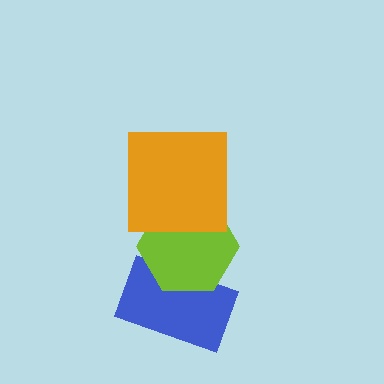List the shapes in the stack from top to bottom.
From top to bottom: the orange square, the lime hexagon, the blue rectangle.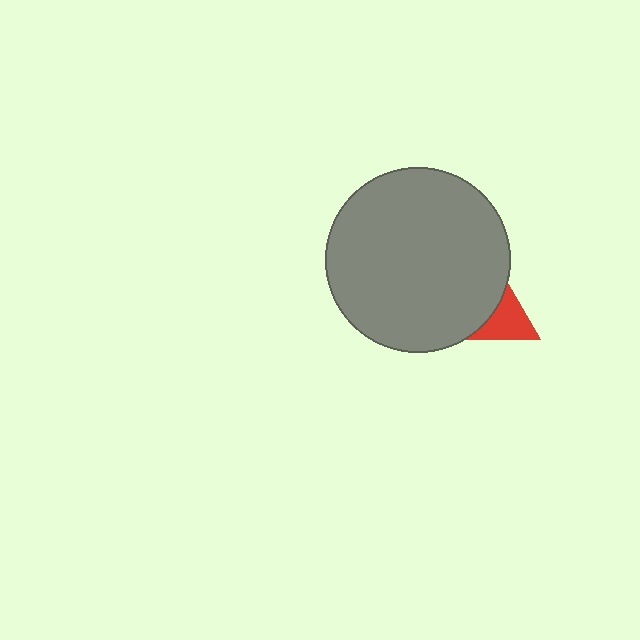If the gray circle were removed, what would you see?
You would see the complete red triangle.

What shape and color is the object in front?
The object in front is a gray circle.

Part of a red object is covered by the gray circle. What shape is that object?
It is a triangle.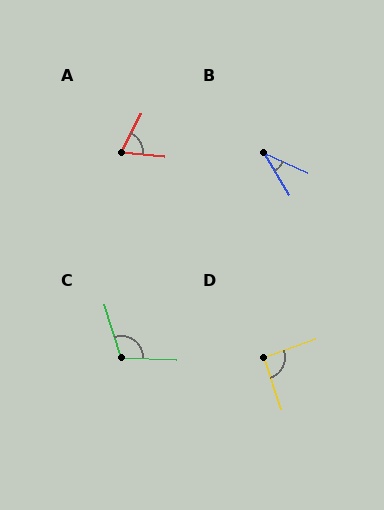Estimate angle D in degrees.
Approximately 91 degrees.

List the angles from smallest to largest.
B (35°), A (69°), D (91°), C (110°).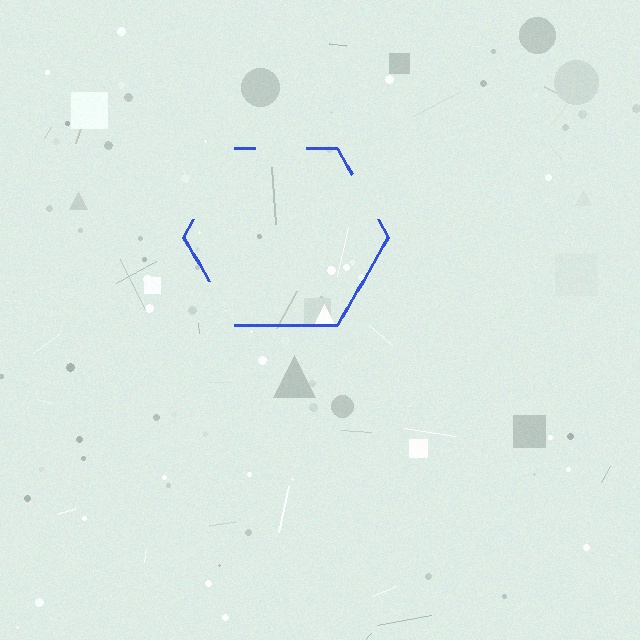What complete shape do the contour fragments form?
The contour fragments form a hexagon.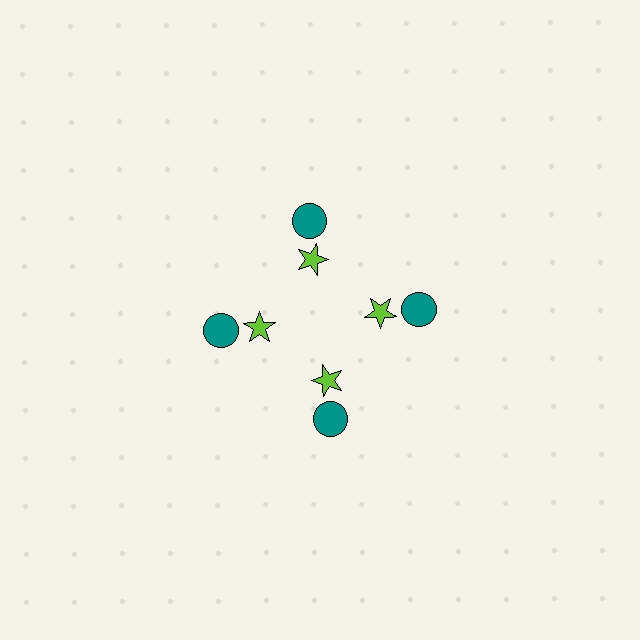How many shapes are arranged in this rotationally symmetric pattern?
There are 8 shapes, arranged in 4 groups of 2.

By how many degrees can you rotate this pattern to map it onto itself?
The pattern maps onto itself every 90 degrees of rotation.